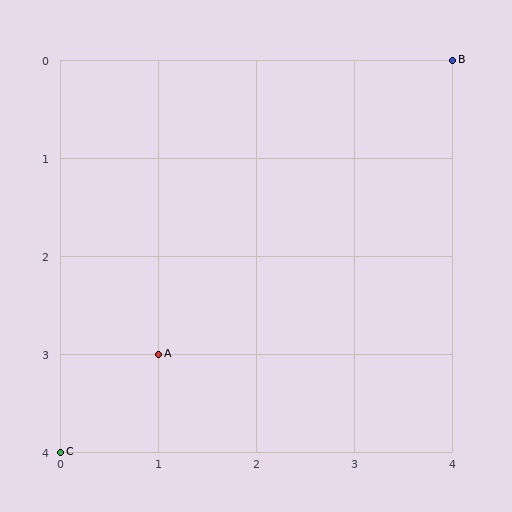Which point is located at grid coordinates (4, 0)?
Point B is at (4, 0).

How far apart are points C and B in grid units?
Points C and B are 4 columns and 4 rows apart (about 5.7 grid units diagonally).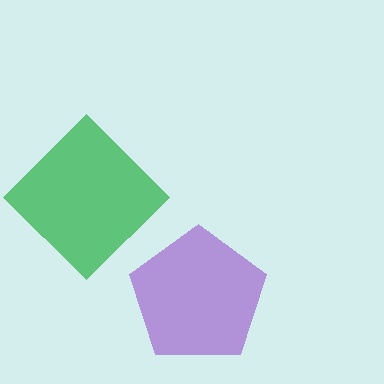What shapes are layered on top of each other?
The layered shapes are: a purple pentagon, a green diamond.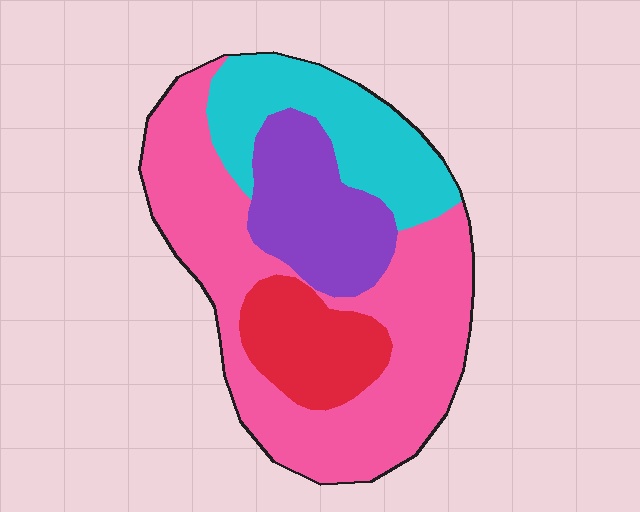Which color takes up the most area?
Pink, at roughly 50%.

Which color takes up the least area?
Red, at roughly 15%.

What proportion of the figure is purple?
Purple covers roughly 20% of the figure.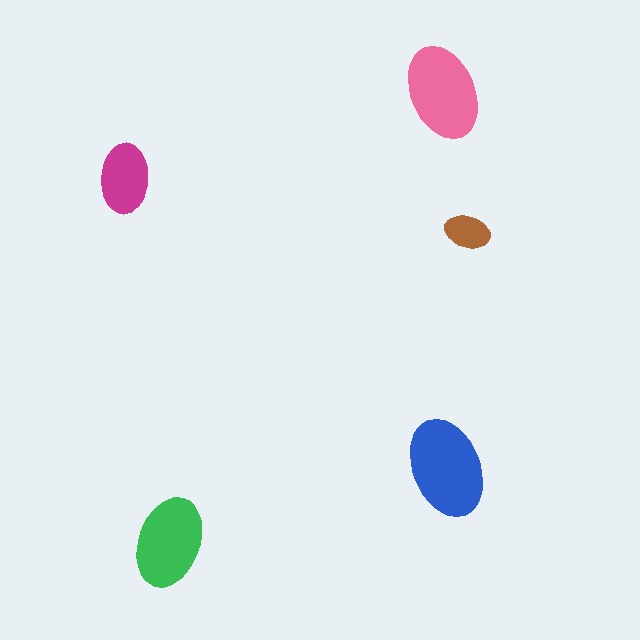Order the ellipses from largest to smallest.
the blue one, the pink one, the green one, the magenta one, the brown one.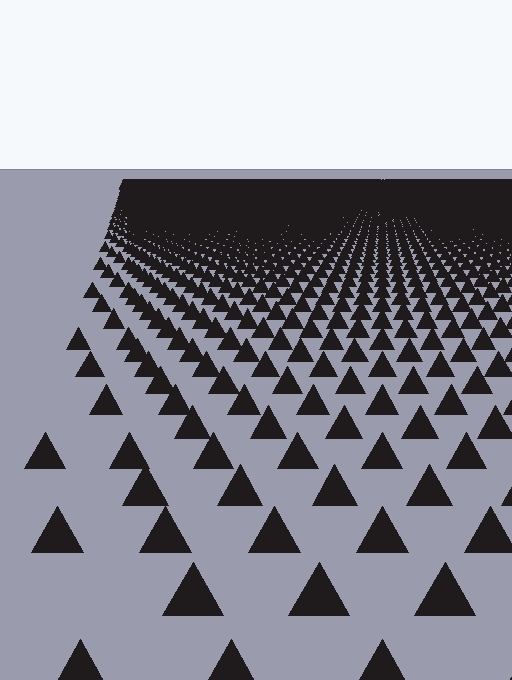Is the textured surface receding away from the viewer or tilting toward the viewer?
The surface is receding away from the viewer. Texture elements get smaller and denser toward the top.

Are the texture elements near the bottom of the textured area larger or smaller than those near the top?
Larger. Near the bottom, elements are closer to the viewer and appear at a bigger on-screen size.